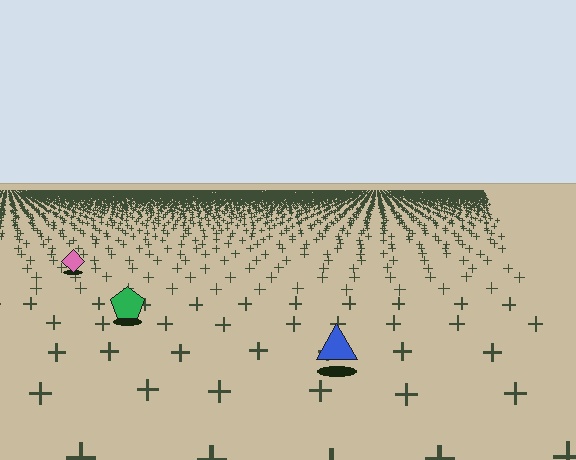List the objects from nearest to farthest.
From nearest to farthest: the blue triangle, the green pentagon, the pink diamond.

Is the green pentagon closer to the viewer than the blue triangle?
No. The blue triangle is closer — you can tell from the texture gradient: the ground texture is coarser near it.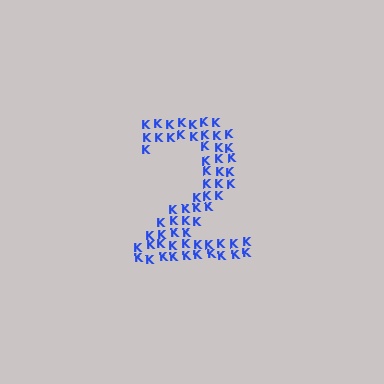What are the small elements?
The small elements are letter K's.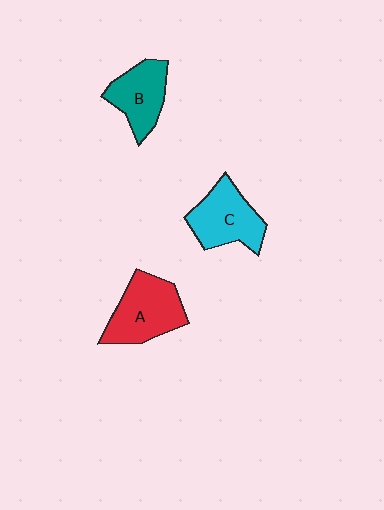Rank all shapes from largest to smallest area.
From largest to smallest: A (red), C (cyan), B (teal).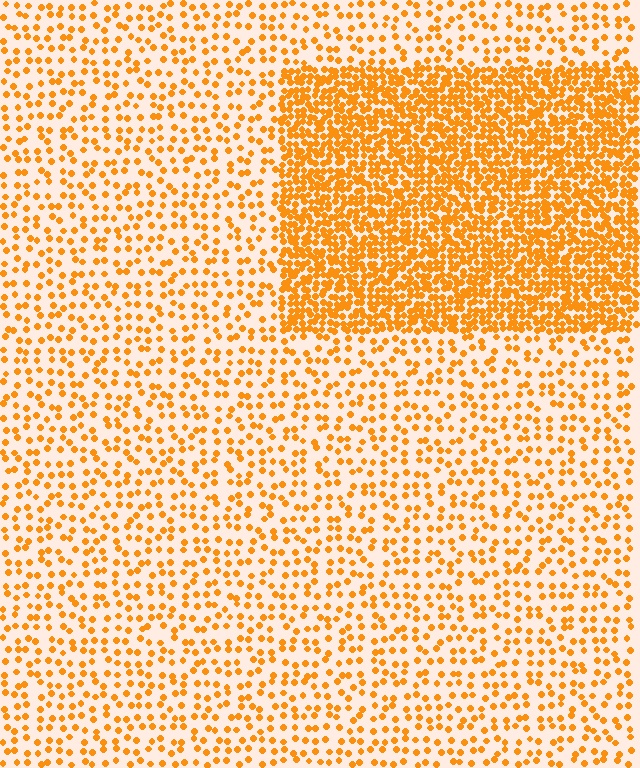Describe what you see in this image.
The image contains small orange elements arranged at two different densities. A rectangle-shaped region is visible where the elements are more densely packed than the surrounding area.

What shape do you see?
I see a rectangle.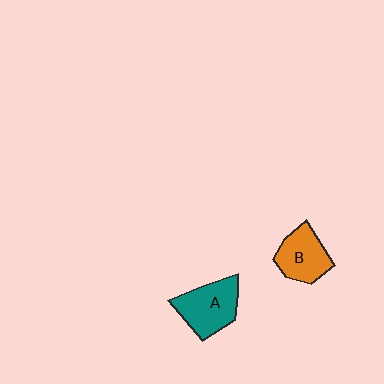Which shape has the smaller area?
Shape B (orange).